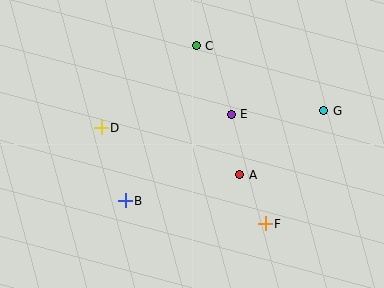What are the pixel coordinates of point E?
Point E is at (231, 114).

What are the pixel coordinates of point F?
Point F is at (265, 224).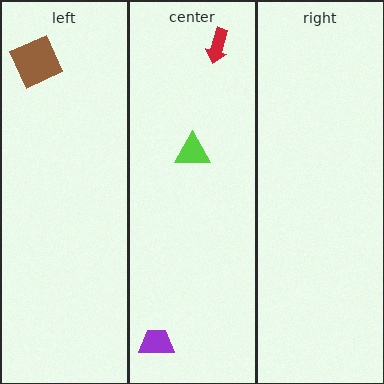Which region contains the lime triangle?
The center region.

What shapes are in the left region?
The brown square.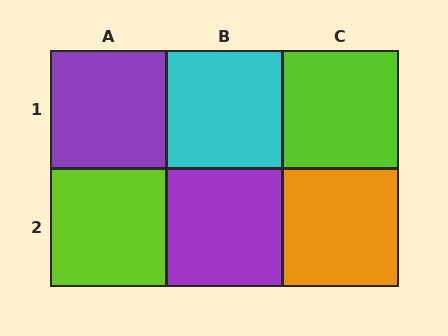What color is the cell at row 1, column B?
Cyan.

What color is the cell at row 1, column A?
Purple.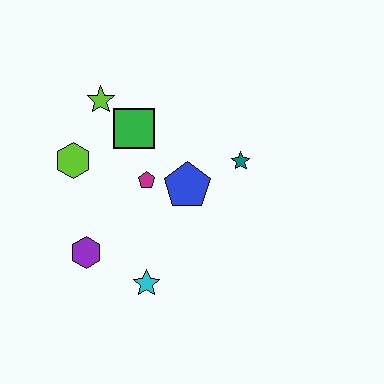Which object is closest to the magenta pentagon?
The blue pentagon is closest to the magenta pentagon.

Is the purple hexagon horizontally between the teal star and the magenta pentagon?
No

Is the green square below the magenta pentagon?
No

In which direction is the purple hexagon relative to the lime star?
The purple hexagon is below the lime star.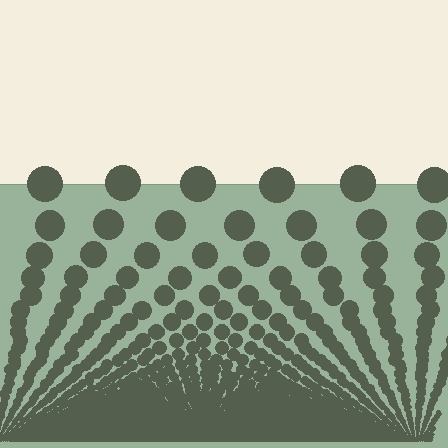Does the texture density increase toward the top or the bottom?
Density increases toward the bottom.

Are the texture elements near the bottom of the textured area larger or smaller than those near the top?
Smaller. The gradient is inverted — elements near the bottom are smaller and denser.